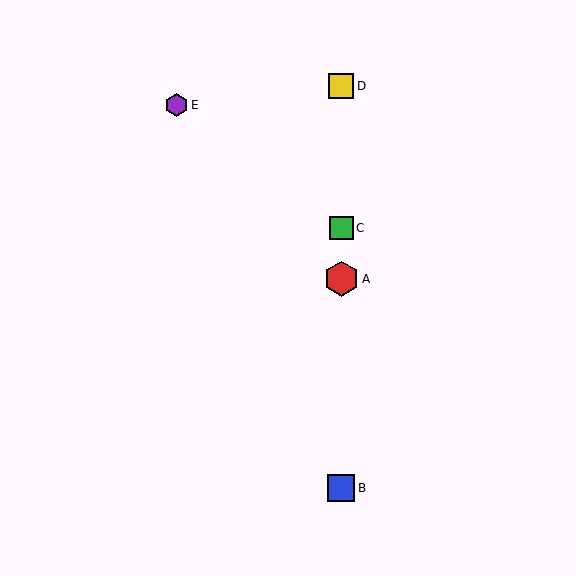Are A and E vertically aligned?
No, A is at x≈341 and E is at x≈176.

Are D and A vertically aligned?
Yes, both are at x≈341.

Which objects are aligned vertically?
Objects A, B, C, D are aligned vertically.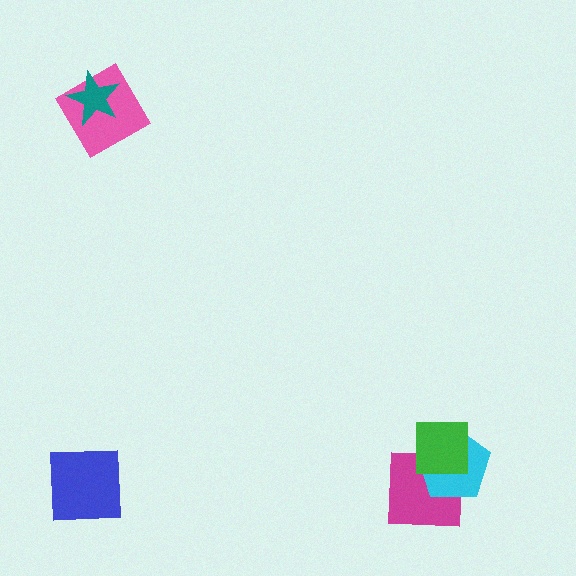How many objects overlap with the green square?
2 objects overlap with the green square.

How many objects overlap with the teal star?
1 object overlaps with the teal star.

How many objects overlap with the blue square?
0 objects overlap with the blue square.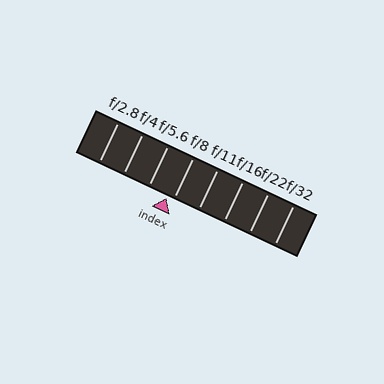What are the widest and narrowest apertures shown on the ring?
The widest aperture shown is f/2.8 and the narrowest is f/32.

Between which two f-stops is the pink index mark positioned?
The index mark is between f/5.6 and f/8.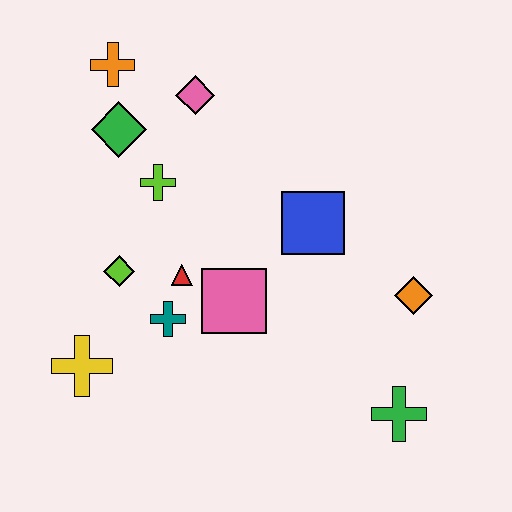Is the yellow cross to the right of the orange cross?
No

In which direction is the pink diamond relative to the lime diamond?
The pink diamond is above the lime diamond.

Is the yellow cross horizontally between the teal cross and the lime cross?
No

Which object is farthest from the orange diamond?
The orange cross is farthest from the orange diamond.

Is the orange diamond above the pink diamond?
No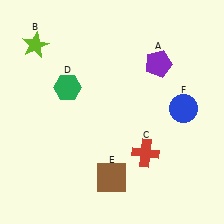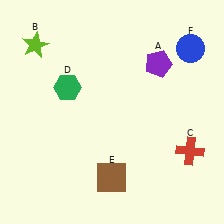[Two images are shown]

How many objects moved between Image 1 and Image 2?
2 objects moved between the two images.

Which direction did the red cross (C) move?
The red cross (C) moved right.